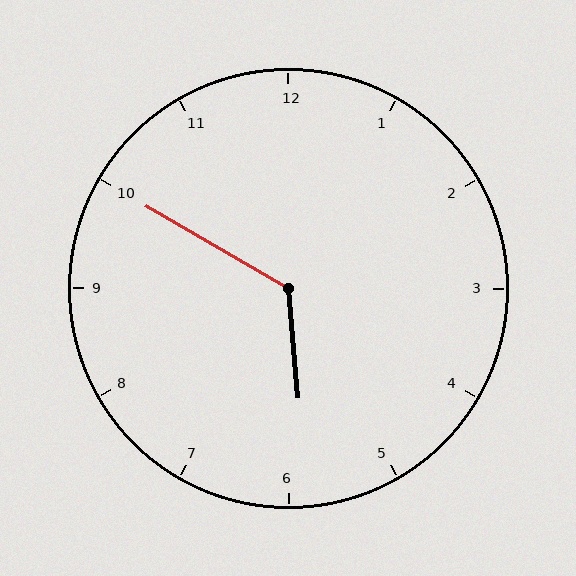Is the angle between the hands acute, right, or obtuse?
It is obtuse.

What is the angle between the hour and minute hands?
Approximately 125 degrees.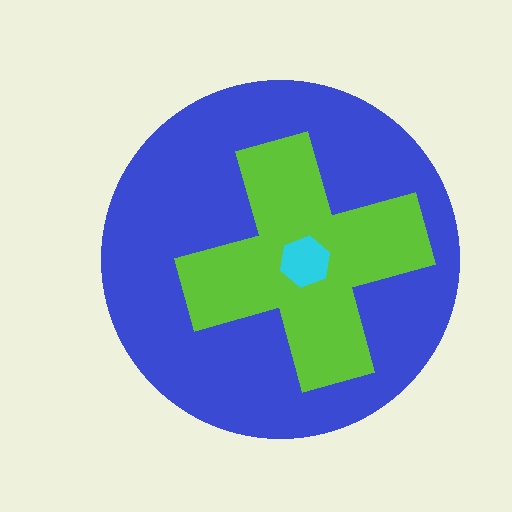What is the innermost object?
The cyan hexagon.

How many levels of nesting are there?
3.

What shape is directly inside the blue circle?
The lime cross.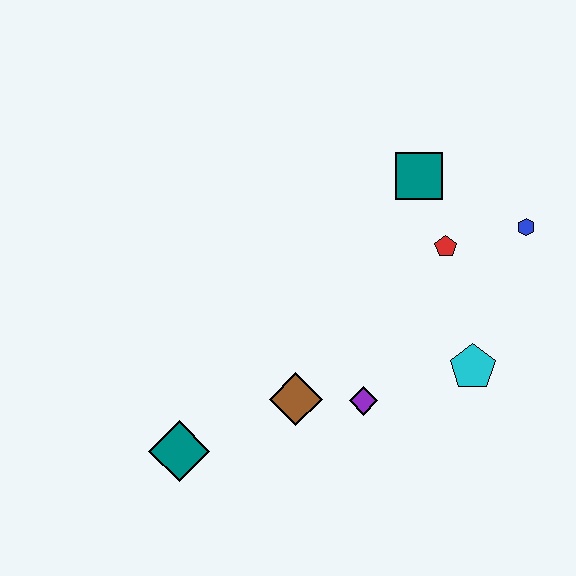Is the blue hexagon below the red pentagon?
No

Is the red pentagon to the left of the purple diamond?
No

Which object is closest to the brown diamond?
The purple diamond is closest to the brown diamond.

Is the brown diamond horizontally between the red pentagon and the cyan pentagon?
No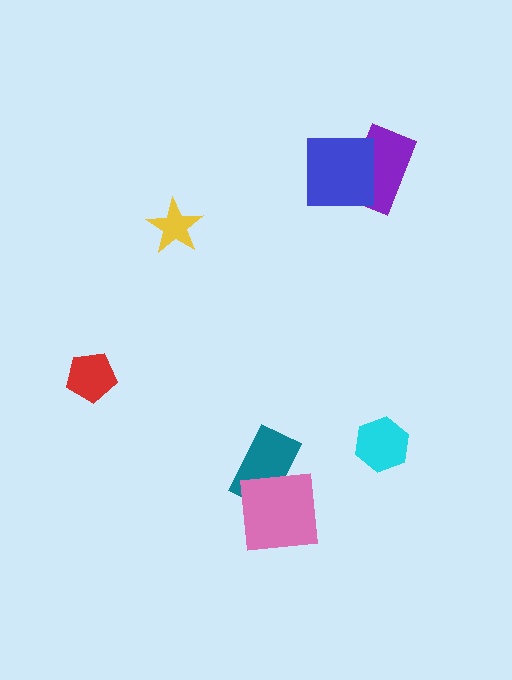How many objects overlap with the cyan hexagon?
0 objects overlap with the cyan hexagon.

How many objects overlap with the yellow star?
0 objects overlap with the yellow star.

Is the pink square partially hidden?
No, no other shape covers it.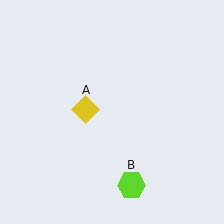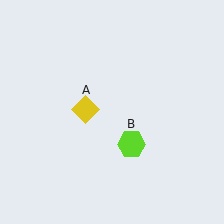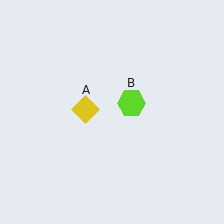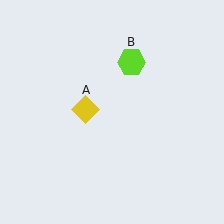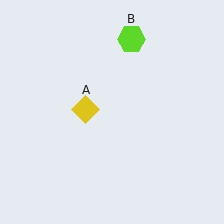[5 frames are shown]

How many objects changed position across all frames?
1 object changed position: lime hexagon (object B).